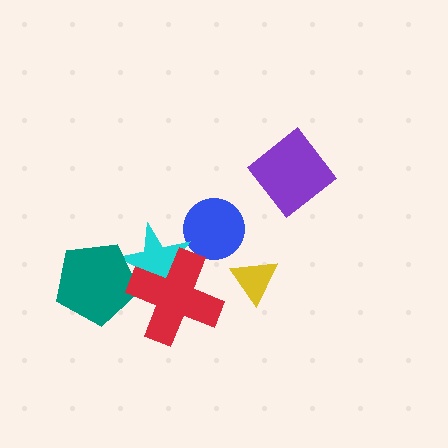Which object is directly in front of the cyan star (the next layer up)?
The teal pentagon is directly in front of the cyan star.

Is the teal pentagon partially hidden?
Yes, it is partially covered by another shape.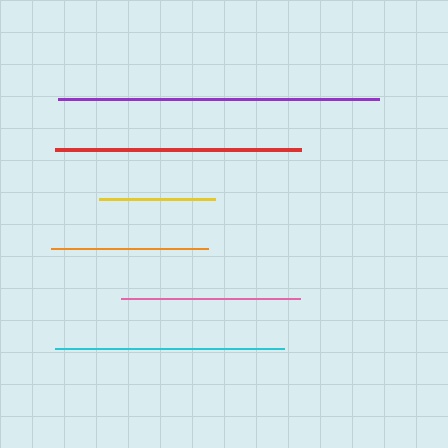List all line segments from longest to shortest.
From longest to shortest: purple, red, cyan, pink, orange, yellow.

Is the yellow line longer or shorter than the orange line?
The orange line is longer than the yellow line.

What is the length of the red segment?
The red segment is approximately 246 pixels long.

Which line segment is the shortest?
The yellow line is the shortest at approximately 117 pixels.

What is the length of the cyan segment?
The cyan segment is approximately 229 pixels long.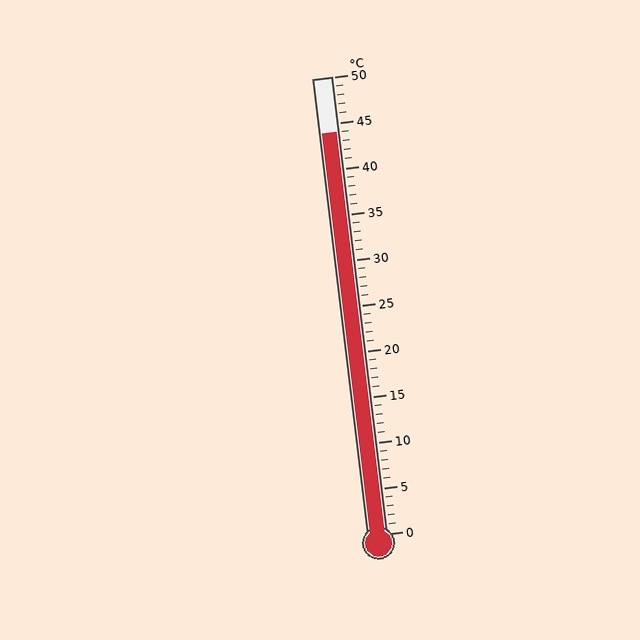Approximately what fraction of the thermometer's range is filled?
The thermometer is filled to approximately 90% of its range.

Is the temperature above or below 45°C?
The temperature is below 45°C.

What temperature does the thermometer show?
The thermometer shows approximately 44°C.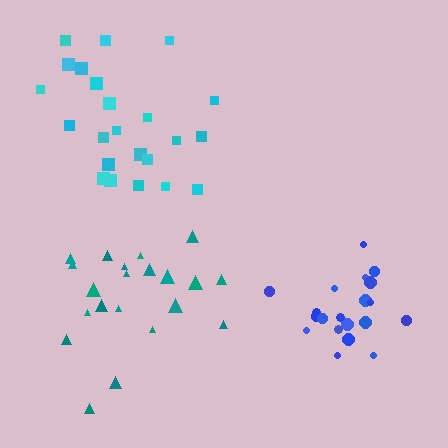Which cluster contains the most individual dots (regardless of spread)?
Cyan (23).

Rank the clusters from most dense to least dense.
blue, cyan, teal.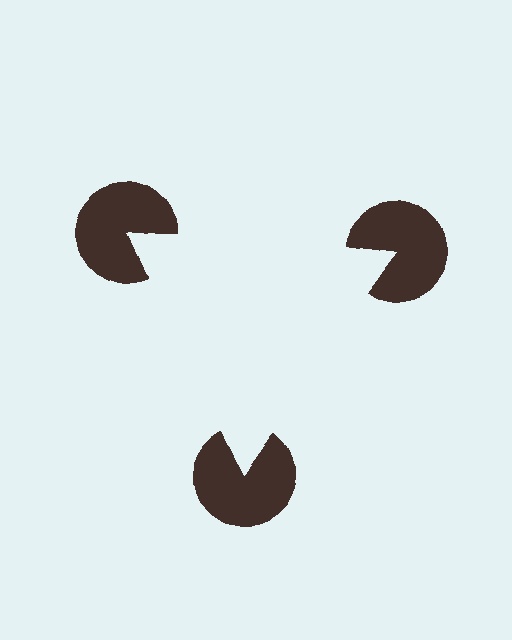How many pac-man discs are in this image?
There are 3 — one at each vertex of the illusory triangle.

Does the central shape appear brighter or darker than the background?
It typically appears slightly brighter than the background, even though no actual brightness change is drawn.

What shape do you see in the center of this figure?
An illusory triangle — its edges are inferred from the aligned wedge cuts in the pac-man discs, not physically drawn.